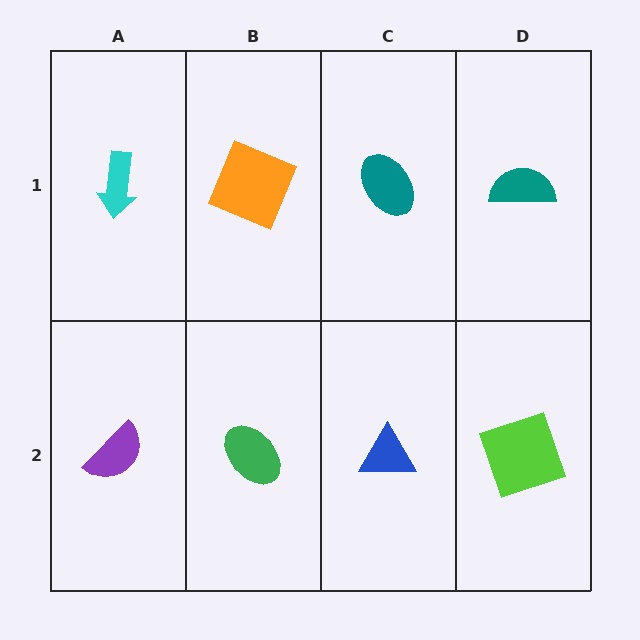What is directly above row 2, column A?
A cyan arrow.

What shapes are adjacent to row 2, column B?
An orange square (row 1, column B), a purple semicircle (row 2, column A), a blue triangle (row 2, column C).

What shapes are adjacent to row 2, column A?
A cyan arrow (row 1, column A), a green ellipse (row 2, column B).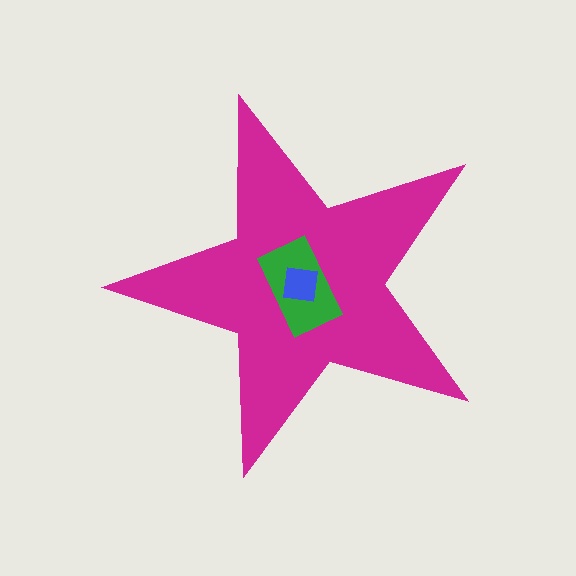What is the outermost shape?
The magenta star.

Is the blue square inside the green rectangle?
Yes.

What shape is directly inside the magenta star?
The green rectangle.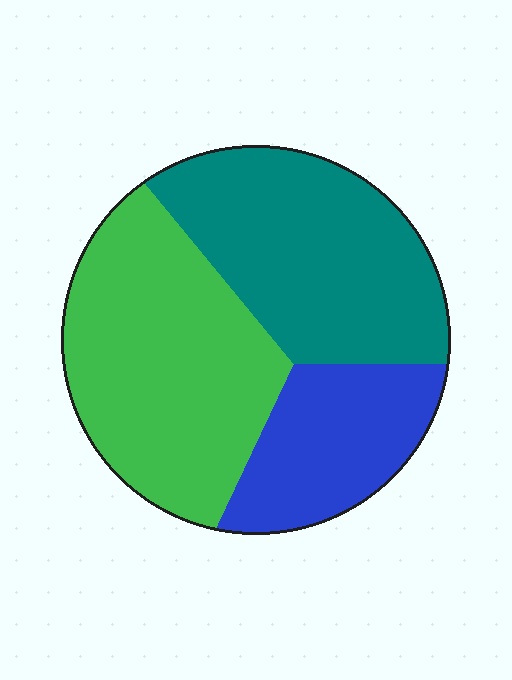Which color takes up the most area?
Green, at roughly 40%.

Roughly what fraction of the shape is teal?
Teal takes up about three eighths (3/8) of the shape.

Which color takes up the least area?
Blue, at roughly 20%.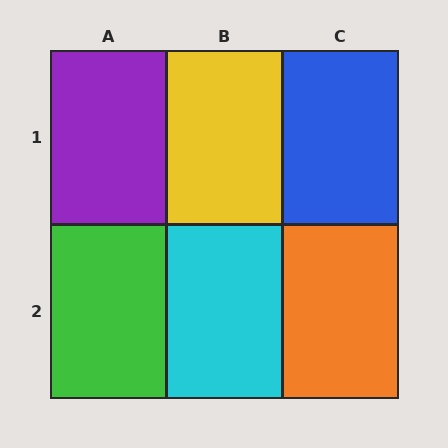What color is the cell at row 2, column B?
Cyan.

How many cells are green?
1 cell is green.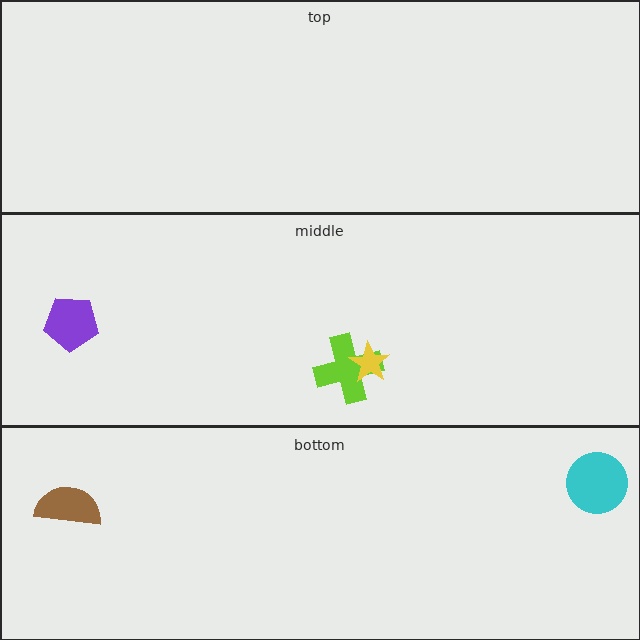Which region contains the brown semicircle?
The bottom region.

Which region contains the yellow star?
The middle region.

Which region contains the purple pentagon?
The middle region.